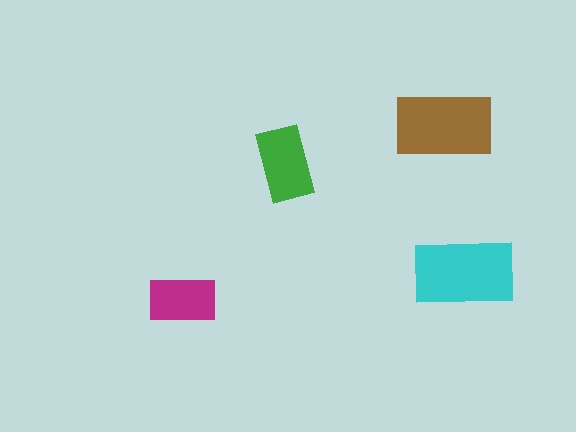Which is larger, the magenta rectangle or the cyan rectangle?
The cyan one.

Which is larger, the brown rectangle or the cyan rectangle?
The cyan one.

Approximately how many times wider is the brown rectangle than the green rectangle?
About 1.5 times wider.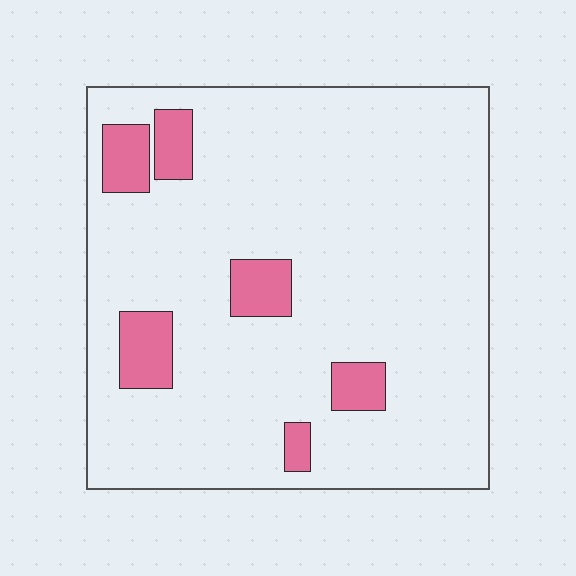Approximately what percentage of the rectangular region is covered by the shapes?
Approximately 10%.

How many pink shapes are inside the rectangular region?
6.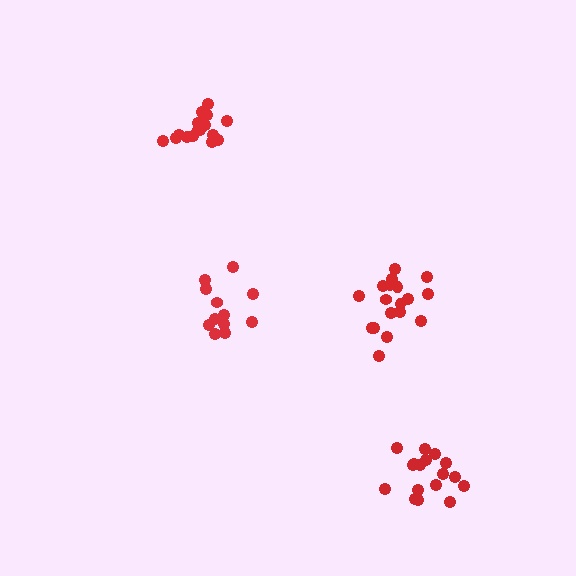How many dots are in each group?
Group 1: 18 dots, Group 2: 16 dots, Group 3: 12 dots, Group 4: 17 dots (63 total).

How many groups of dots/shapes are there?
There are 4 groups.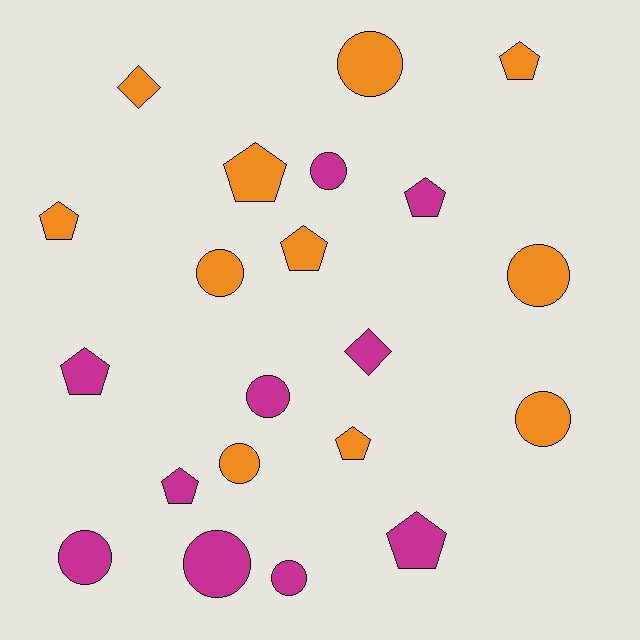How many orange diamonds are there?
There is 1 orange diamond.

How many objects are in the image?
There are 21 objects.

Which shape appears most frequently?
Circle, with 10 objects.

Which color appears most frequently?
Orange, with 11 objects.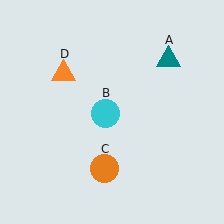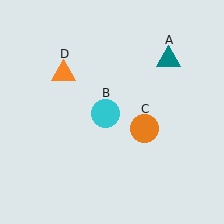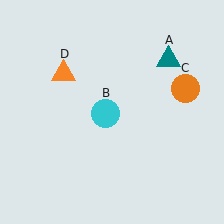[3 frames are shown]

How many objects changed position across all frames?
1 object changed position: orange circle (object C).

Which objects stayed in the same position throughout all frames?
Teal triangle (object A) and cyan circle (object B) and orange triangle (object D) remained stationary.